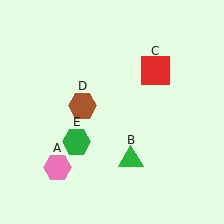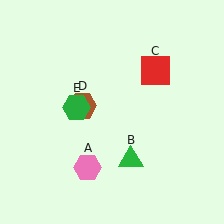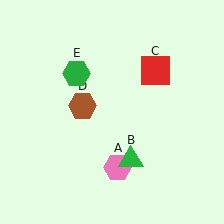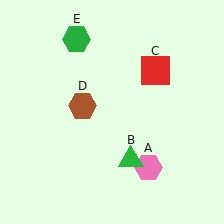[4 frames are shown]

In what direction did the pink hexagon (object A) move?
The pink hexagon (object A) moved right.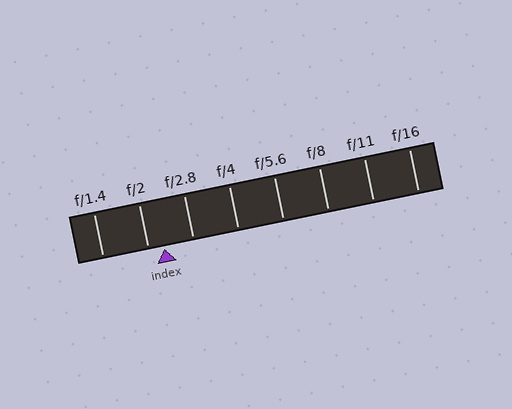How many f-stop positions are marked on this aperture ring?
There are 8 f-stop positions marked.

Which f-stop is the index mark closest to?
The index mark is closest to f/2.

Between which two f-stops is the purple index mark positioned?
The index mark is between f/2 and f/2.8.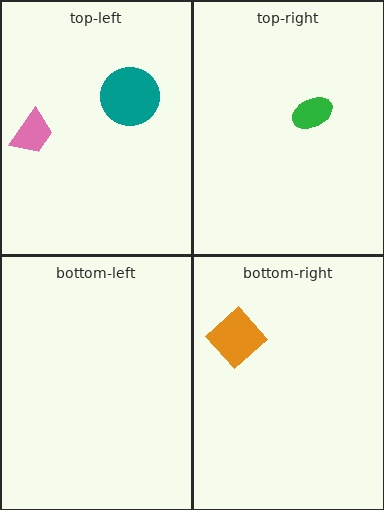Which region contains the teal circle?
The top-left region.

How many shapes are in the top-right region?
1.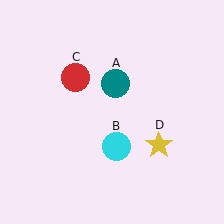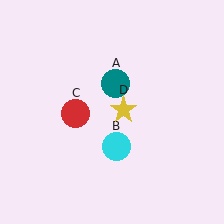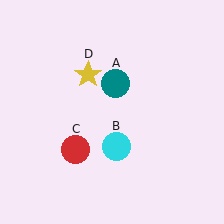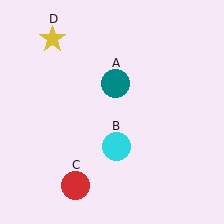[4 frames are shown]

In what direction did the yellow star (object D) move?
The yellow star (object D) moved up and to the left.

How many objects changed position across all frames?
2 objects changed position: red circle (object C), yellow star (object D).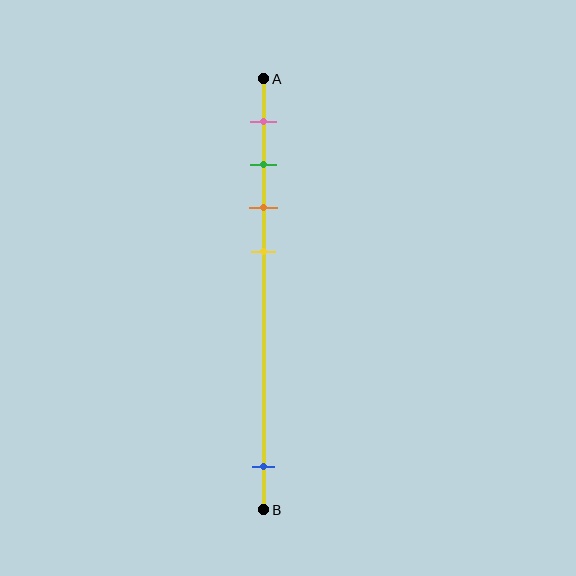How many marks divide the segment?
There are 5 marks dividing the segment.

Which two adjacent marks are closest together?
The green and orange marks are the closest adjacent pair.